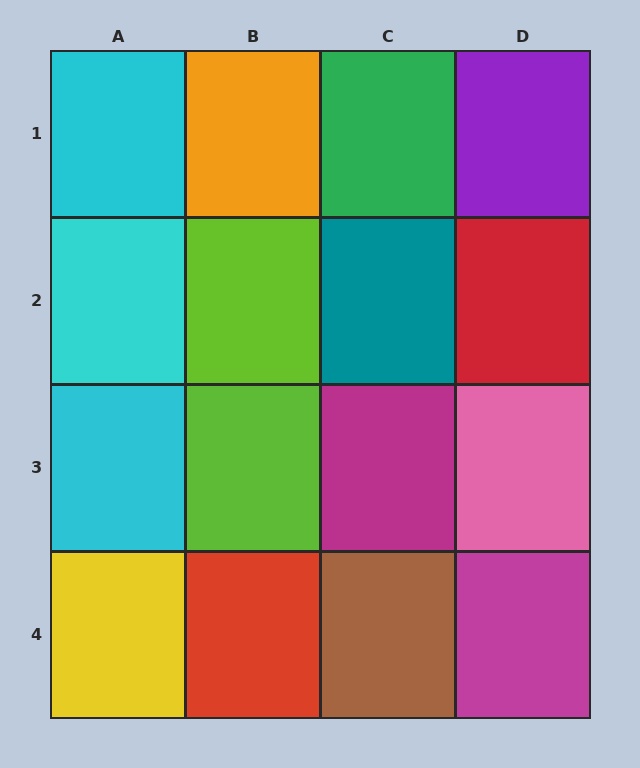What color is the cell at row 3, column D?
Pink.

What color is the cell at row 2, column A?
Cyan.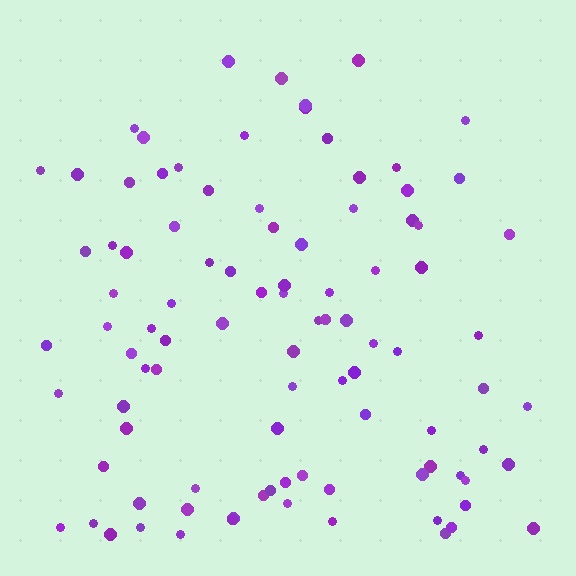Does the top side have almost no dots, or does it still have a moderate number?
Still a moderate number, just noticeably fewer than the bottom.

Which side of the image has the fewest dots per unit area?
The top.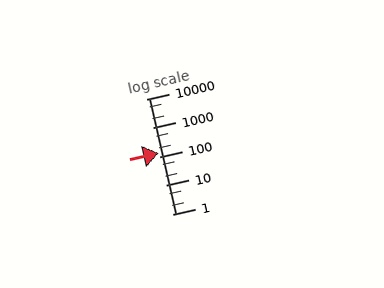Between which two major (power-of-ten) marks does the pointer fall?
The pointer is between 100 and 1000.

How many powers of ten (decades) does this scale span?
The scale spans 4 decades, from 1 to 10000.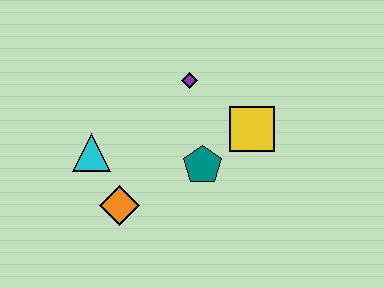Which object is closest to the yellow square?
The teal pentagon is closest to the yellow square.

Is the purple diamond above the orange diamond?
Yes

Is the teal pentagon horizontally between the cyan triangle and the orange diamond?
No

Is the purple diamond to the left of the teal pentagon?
Yes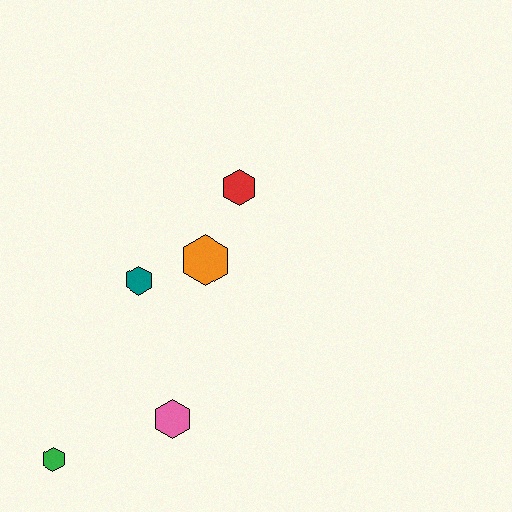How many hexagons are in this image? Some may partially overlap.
There are 5 hexagons.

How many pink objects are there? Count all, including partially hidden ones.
There is 1 pink object.